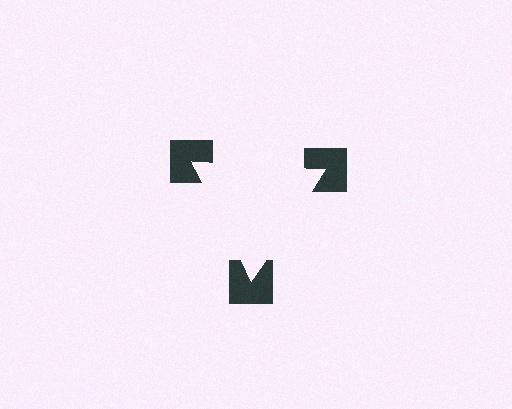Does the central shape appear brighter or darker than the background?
It typically appears slightly brighter than the background, even though no actual brightness change is drawn.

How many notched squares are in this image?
There are 3 — one at each vertex of the illusory triangle.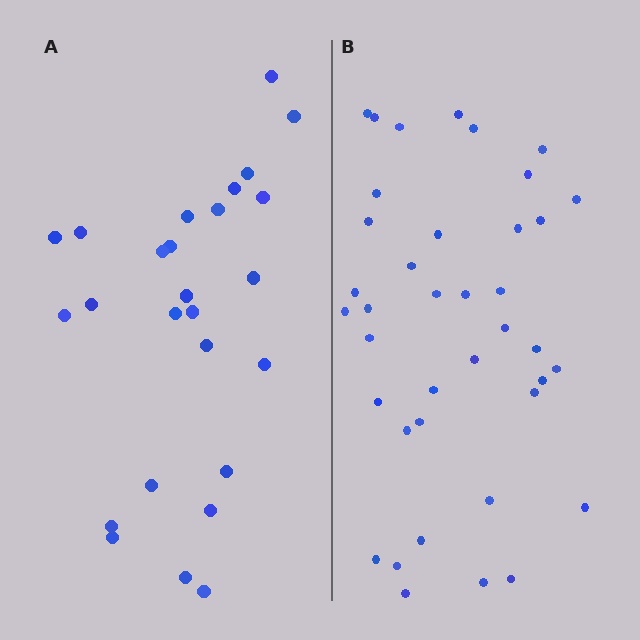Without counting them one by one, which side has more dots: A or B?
Region B (the right region) has more dots.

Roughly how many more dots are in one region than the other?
Region B has approximately 15 more dots than region A.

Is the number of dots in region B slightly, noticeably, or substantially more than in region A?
Region B has substantially more. The ratio is roughly 1.5 to 1.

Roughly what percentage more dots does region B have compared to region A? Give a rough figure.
About 50% more.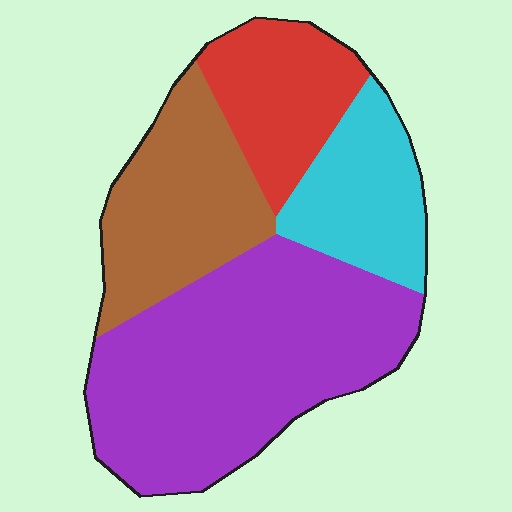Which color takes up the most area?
Purple, at roughly 45%.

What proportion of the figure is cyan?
Cyan takes up less than a sixth of the figure.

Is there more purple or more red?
Purple.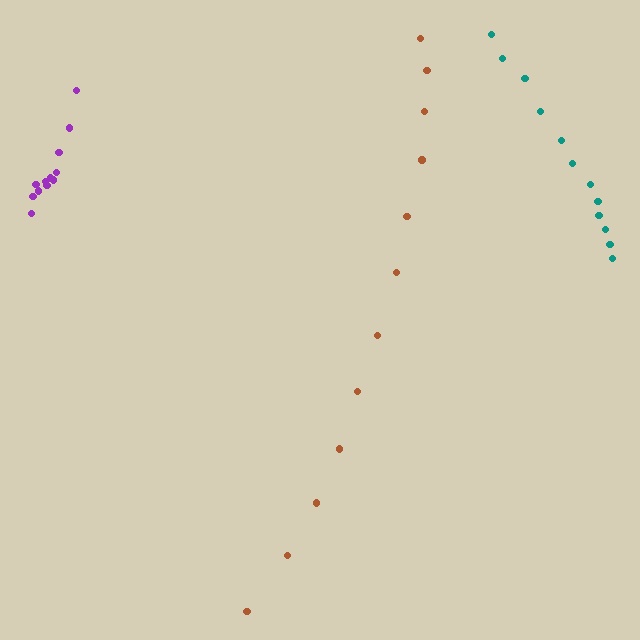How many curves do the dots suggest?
There are 3 distinct paths.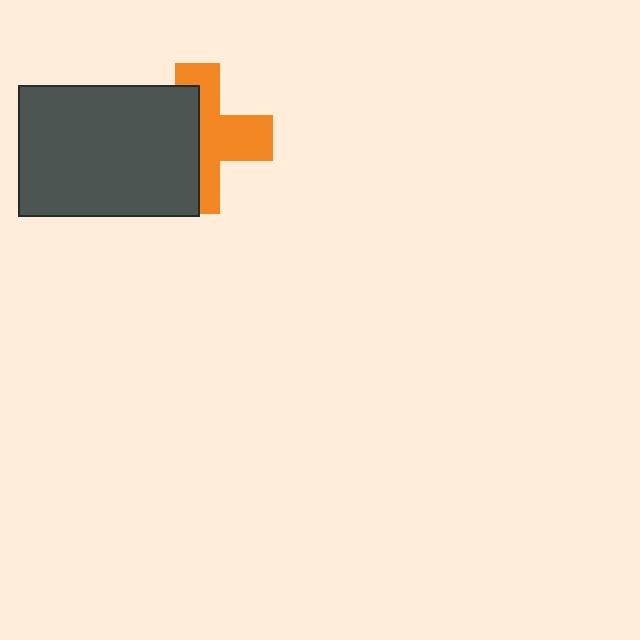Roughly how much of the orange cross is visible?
About half of it is visible (roughly 52%).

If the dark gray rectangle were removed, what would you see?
You would see the complete orange cross.